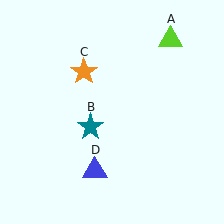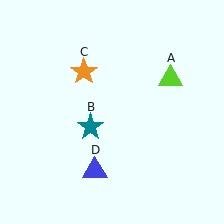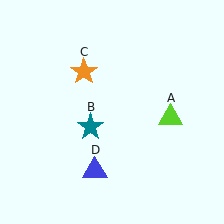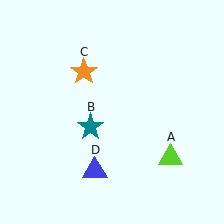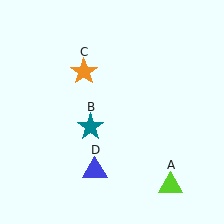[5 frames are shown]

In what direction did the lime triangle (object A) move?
The lime triangle (object A) moved down.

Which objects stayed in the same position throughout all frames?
Teal star (object B) and orange star (object C) and blue triangle (object D) remained stationary.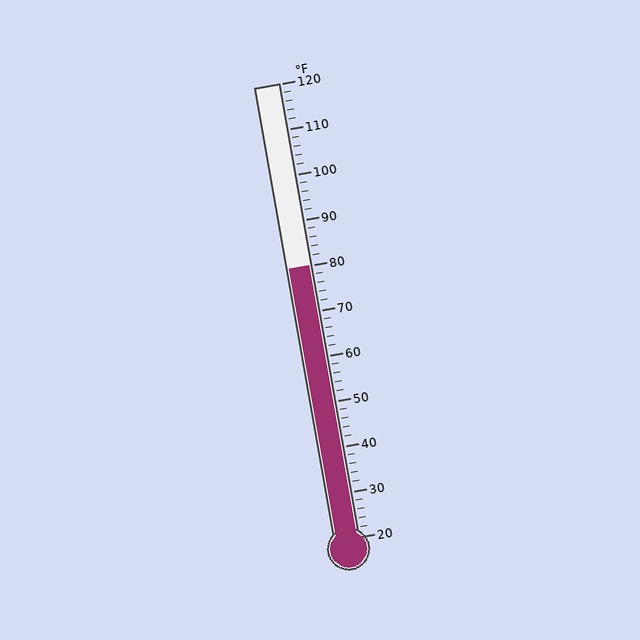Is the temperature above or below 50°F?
The temperature is above 50°F.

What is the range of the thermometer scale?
The thermometer scale ranges from 20°F to 120°F.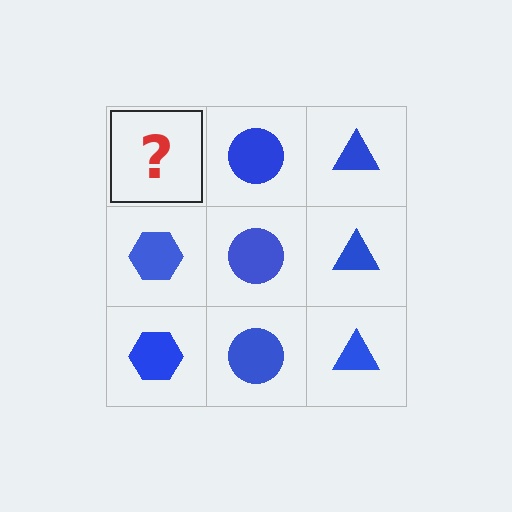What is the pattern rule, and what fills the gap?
The rule is that each column has a consistent shape. The gap should be filled with a blue hexagon.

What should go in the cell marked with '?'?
The missing cell should contain a blue hexagon.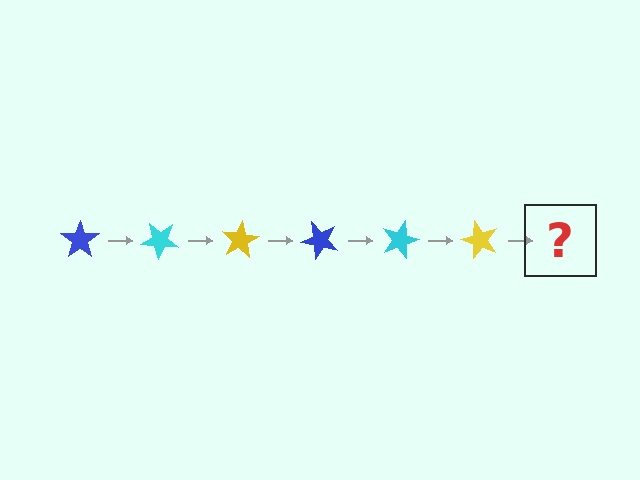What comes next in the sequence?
The next element should be a blue star, rotated 240 degrees from the start.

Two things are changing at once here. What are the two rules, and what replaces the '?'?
The two rules are that it rotates 40 degrees each step and the color cycles through blue, cyan, and yellow. The '?' should be a blue star, rotated 240 degrees from the start.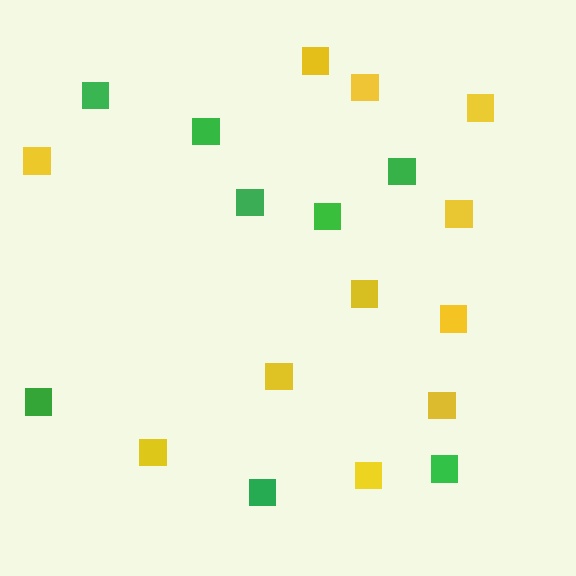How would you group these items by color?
There are 2 groups: one group of yellow squares (11) and one group of green squares (8).